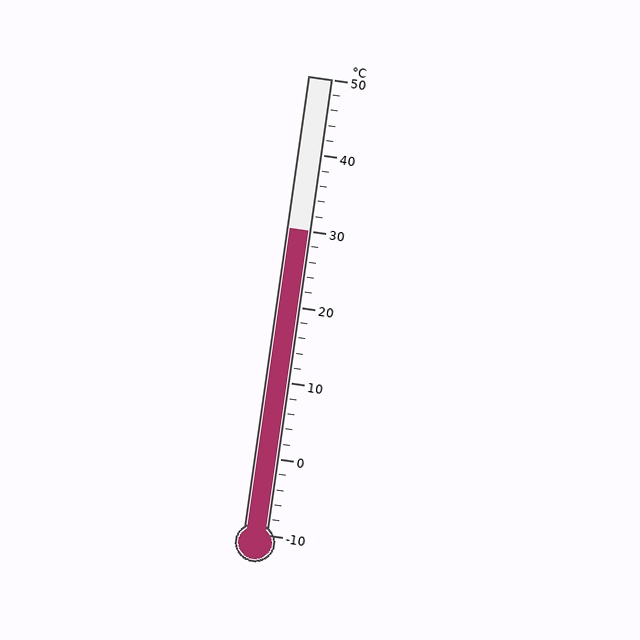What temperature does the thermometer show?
The thermometer shows approximately 30°C.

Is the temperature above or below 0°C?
The temperature is above 0°C.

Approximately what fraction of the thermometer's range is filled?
The thermometer is filled to approximately 65% of its range.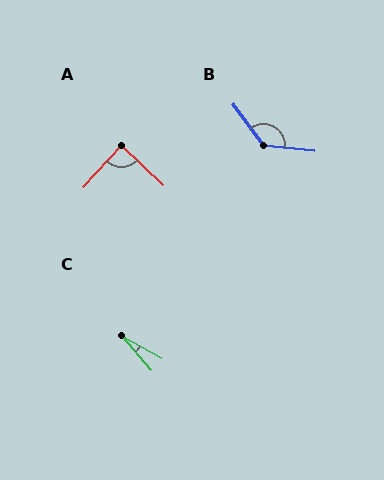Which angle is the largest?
B, at approximately 133 degrees.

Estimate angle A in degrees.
Approximately 88 degrees.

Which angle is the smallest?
C, at approximately 21 degrees.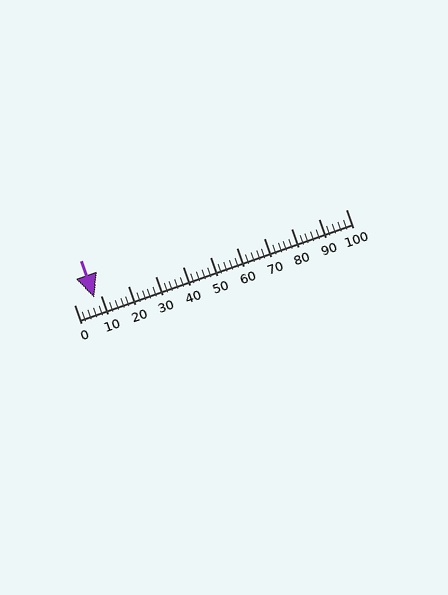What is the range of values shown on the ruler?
The ruler shows values from 0 to 100.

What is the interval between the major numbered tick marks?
The major tick marks are spaced 10 units apart.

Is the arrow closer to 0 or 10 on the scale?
The arrow is closer to 10.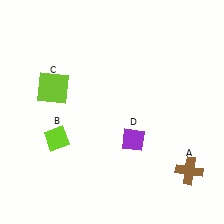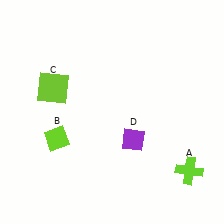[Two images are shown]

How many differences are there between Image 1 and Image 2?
There is 1 difference between the two images.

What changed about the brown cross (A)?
In Image 1, A is brown. In Image 2, it changed to lime.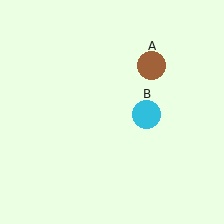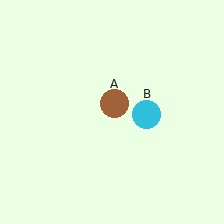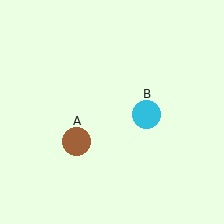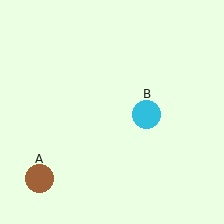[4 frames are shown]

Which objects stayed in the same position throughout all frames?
Cyan circle (object B) remained stationary.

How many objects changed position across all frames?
1 object changed position: brown circle (object A).